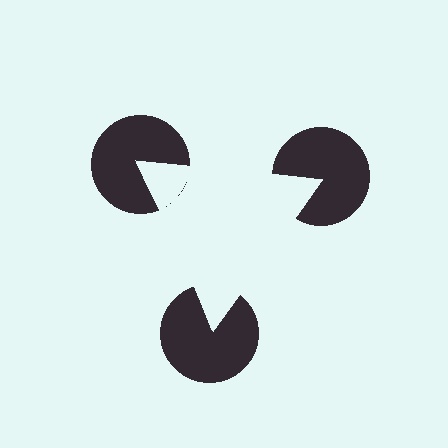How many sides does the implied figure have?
3 sides.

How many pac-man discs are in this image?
There are 3 — one at each vertex of the illusory triangle.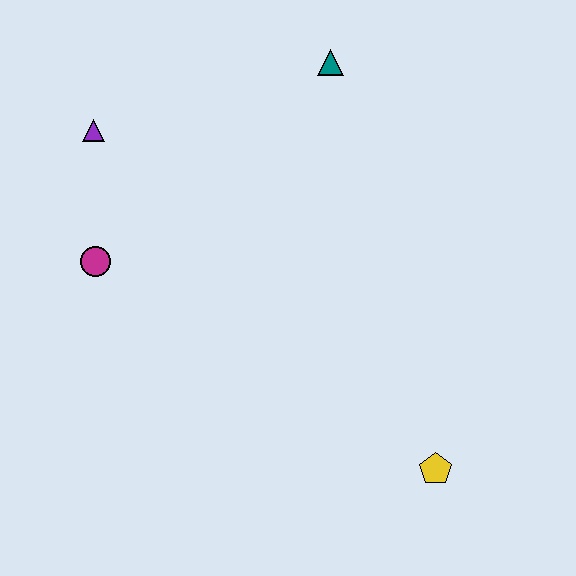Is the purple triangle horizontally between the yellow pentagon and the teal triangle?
No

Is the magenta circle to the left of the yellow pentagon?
Yes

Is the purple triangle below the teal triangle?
Yes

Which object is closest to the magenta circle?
The purple triangle is closest to the magenta circle.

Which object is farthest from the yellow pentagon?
The purple triangle is farthest from the yellow pentagon.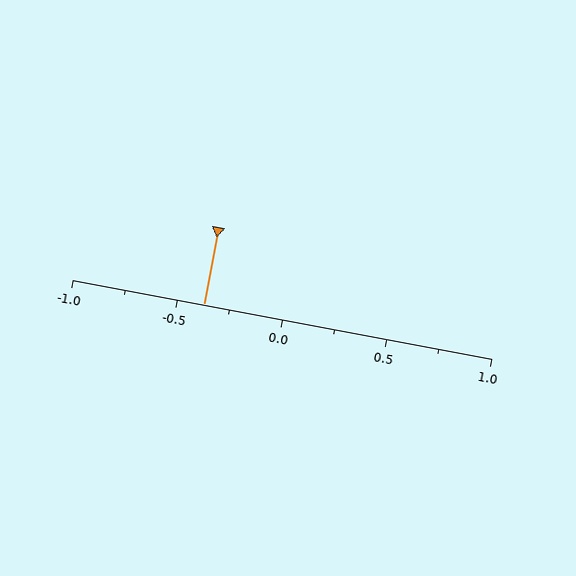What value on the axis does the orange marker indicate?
The marker indicates approximately -0.38.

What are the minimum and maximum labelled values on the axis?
The axis runs from -1.0 to 1.0.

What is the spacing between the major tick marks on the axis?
The major ticks are spaced 0.5 apart.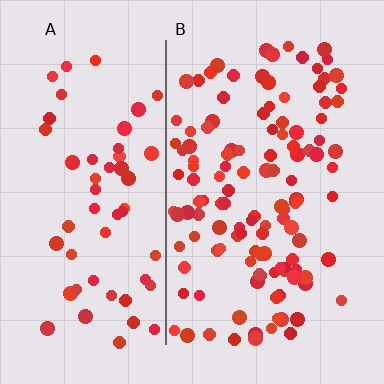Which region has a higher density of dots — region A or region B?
B (the right).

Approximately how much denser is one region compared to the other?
Approximately 2.1× — region B over region A.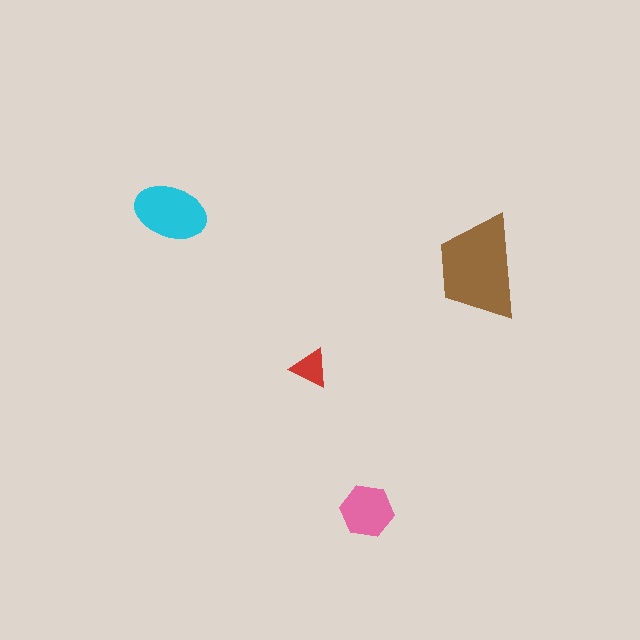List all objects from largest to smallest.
The brown trapezoid, the cyan ellipse, the pink hexagon, the red triangle.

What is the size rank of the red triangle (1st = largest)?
4th.